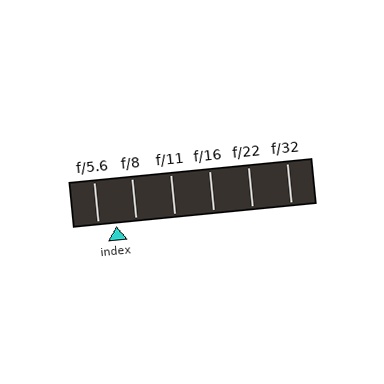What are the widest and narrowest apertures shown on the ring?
The widest aperture shown is f/5.6 and the narrowest is f/32.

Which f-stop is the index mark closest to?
The index mark is closest to f/5.6.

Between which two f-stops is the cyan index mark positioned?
The index mark is between f/5.6 and f/8.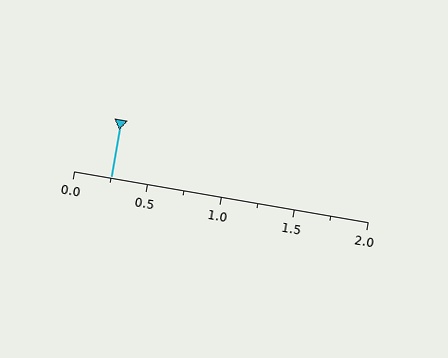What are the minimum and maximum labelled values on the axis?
The axis runs from 0.0 to 2.0.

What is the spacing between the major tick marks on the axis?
The major ticks are spaced 0.5 apart.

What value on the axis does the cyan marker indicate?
The marker indicates approximately 0.25.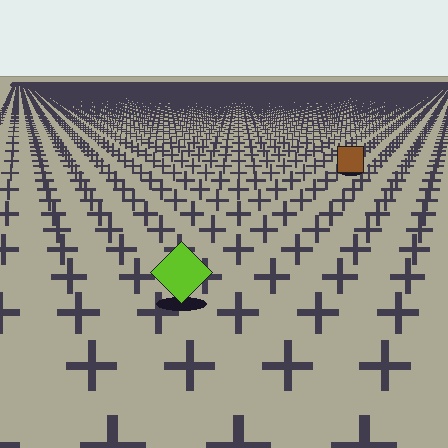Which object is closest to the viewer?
The lime diamond is closest. The texture marks near it are larger and more spread out.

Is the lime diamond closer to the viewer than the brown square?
Yes. The lime diamond is closer — you can tell from the texture gradient: the ground texture is coarser near it.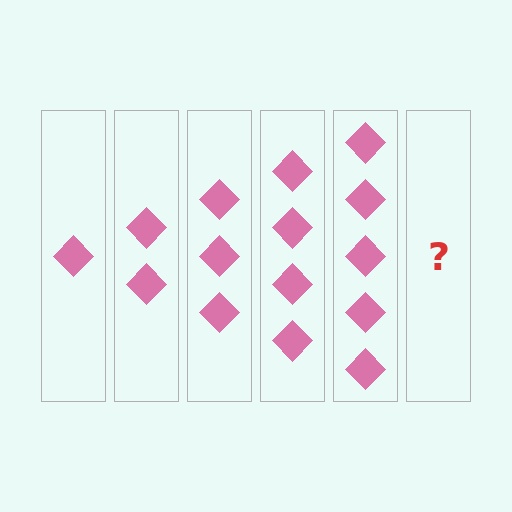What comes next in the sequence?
The next element should be 6 diamonds.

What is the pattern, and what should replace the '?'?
The pattern is that each step adds one more diamond. The '?' should be 6 diamonds.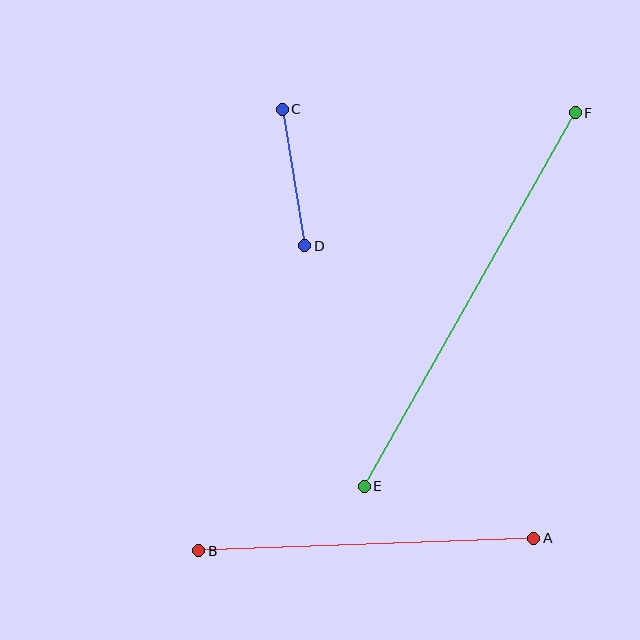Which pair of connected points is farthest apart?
Points E and F are farthest apart.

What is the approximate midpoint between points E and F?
The midpoint is at approximately (470, 300) pixels.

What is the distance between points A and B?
The distance is approximately 335 pixels.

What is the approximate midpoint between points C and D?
The midpoint is at approximately (293, 177) pixels.